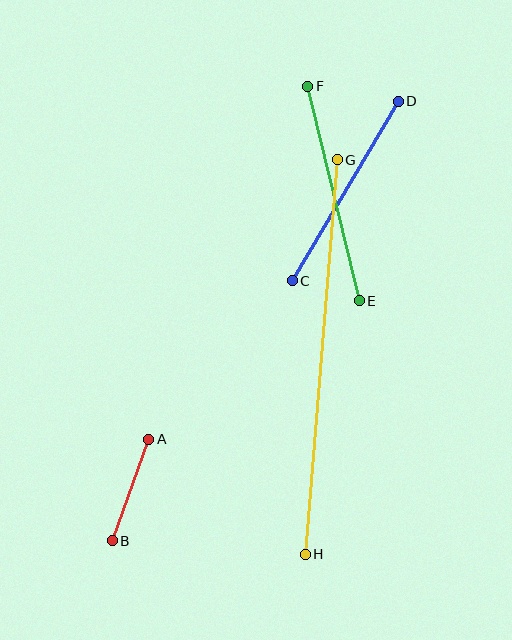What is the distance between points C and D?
The distance is approximately 209 pixels.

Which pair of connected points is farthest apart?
Points G and H are farthest apart.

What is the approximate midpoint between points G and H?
The midpoint is at approximately (321, 357) pixels.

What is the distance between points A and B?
The distance is approximately 108 pixels.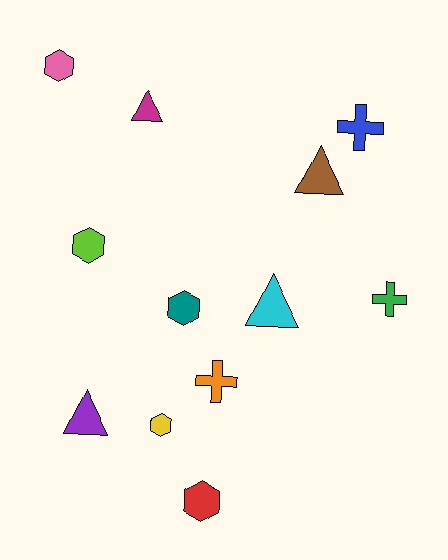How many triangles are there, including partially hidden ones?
There are 4 triangles.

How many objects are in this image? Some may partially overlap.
There are 12 objects.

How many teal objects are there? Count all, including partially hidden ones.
There is 1 teal object.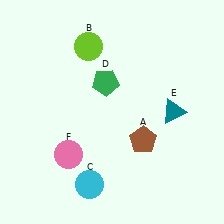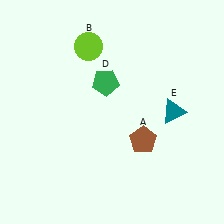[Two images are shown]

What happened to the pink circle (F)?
The pink circle (F) was removed in Image 2. It was in the bottom-left area of Image 1.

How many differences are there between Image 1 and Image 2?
There are 2 differences between the two images.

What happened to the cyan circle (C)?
The cyan circle (C) was removed in Image 2. It was in the bottom-left area of Image 1.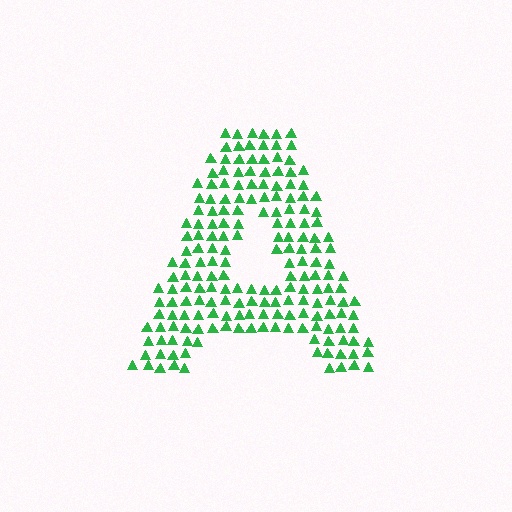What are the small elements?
The small elements are triangles.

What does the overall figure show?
The overall figure shows the letter A.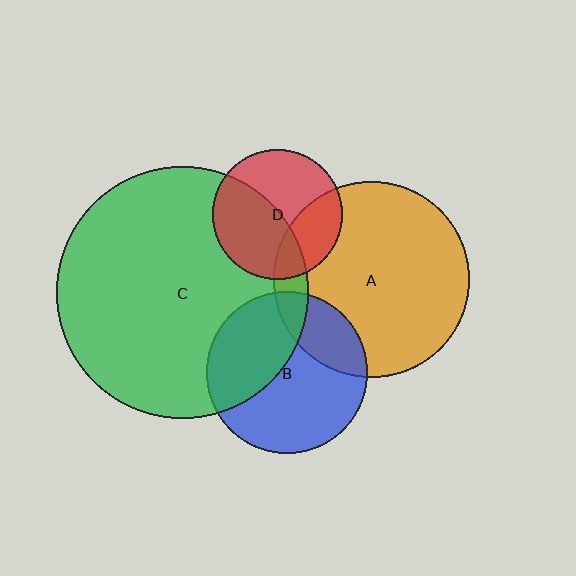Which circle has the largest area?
Circle C (green).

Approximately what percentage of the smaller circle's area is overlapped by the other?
Approximately 50%.